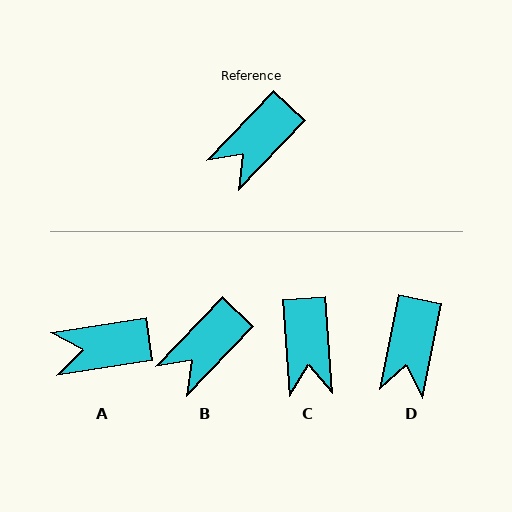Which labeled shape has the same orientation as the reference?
B.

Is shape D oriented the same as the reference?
No, it is off by about 33 degrees.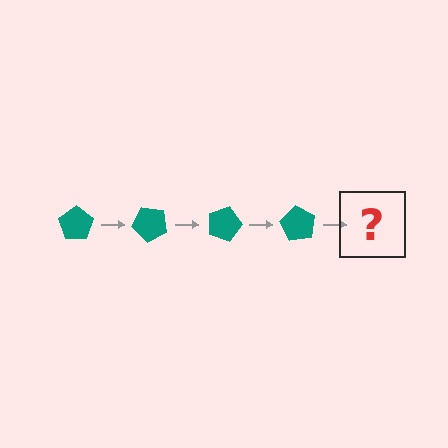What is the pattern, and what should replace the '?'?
The pattern is that the pentagon rotates 45 degrees each step. The '?' should be a teal pentagon rotated 180 degrees.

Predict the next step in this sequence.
The next step is a teal pentagon rotated 180 degrees.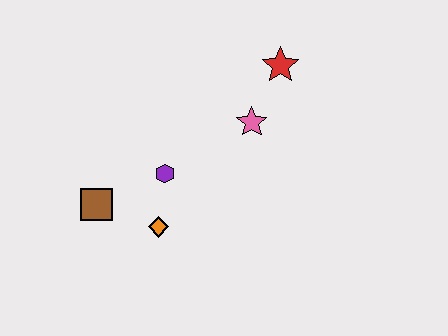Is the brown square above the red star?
No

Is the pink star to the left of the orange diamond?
No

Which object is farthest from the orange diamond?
The red star is farthest from the orange diamond.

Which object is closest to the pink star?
The red star is closest to the pink star.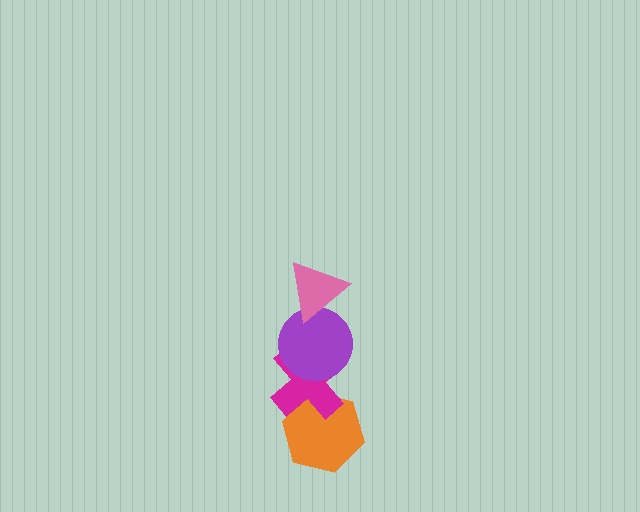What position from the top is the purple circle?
The purple circle is 2nd from the top.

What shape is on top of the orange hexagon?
The magenta cross is on top of the orange hexagon.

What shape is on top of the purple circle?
The pink triangle is on top of the purple circle.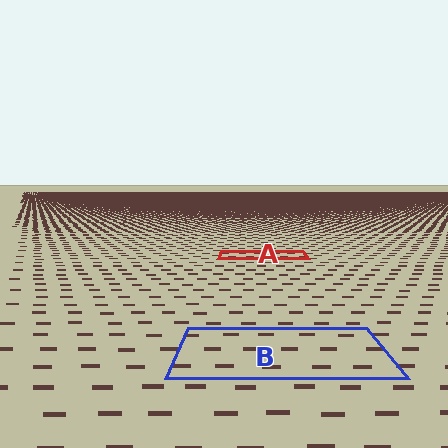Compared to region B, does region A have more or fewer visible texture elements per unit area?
Region A has more texture elements per unit area — they are packed more densely because it is farther away.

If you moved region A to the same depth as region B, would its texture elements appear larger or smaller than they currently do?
They would appear larger. At a closer depth, the same texture elements are projected at a bigger on-screen size.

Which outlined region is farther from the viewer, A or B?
Region A is farther from the viewer — the texture elements inside it appear smaller and more densely packed.